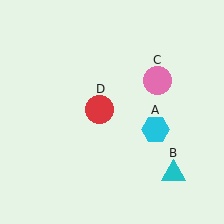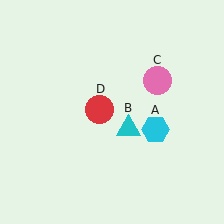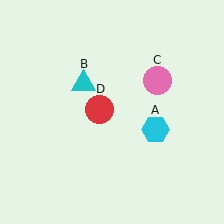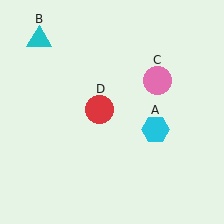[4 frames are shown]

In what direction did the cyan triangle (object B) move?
The cyan triangle (object B) moved up and to the left.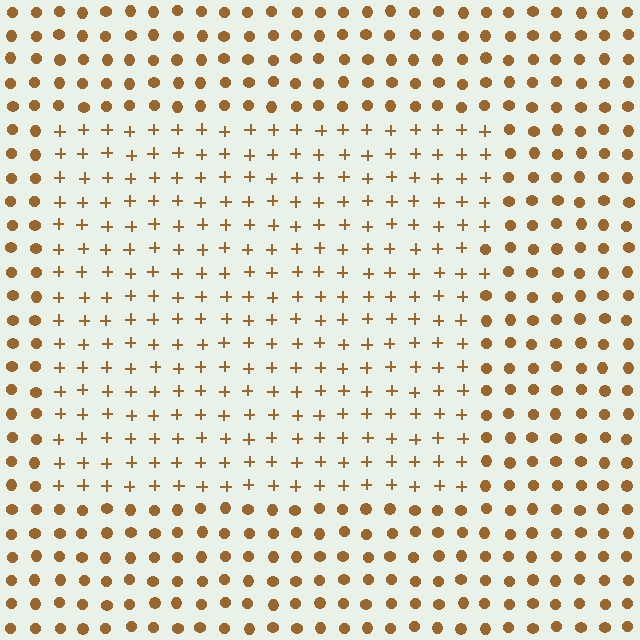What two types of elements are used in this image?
The image uses plus signs inside the rectangle region and circles outside it.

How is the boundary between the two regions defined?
The boundary is defined by a change in element shape: plus signs inside vs. circles outside. All elements share the same color and spacing.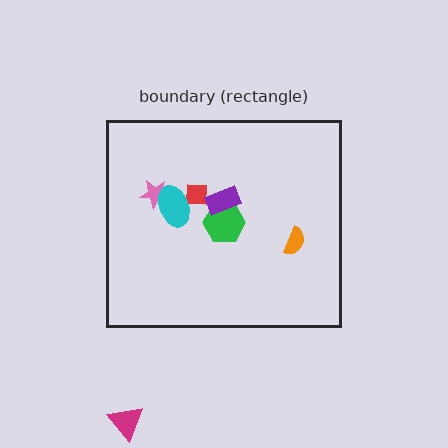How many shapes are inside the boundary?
6 inside, 1 outside.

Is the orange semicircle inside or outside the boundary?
Inside.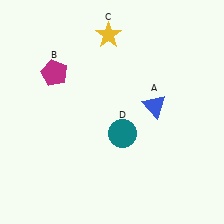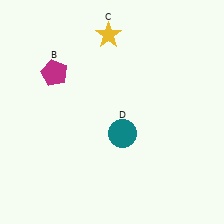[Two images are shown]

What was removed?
The blue triangle (A) was removed in Image 2.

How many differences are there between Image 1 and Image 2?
There is 1 difference between the two images.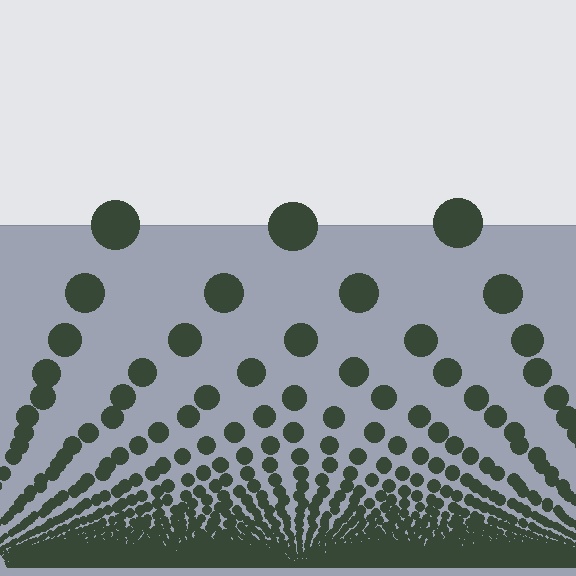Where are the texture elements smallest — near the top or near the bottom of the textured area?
Near the bottom.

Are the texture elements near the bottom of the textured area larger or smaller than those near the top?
Smaller. The gradient is inverted — elements near the bottom are smaller and denser.